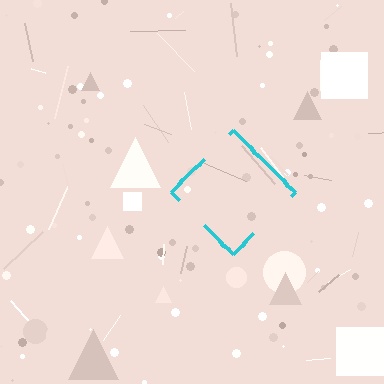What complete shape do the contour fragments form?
The contour fragments form a diamond.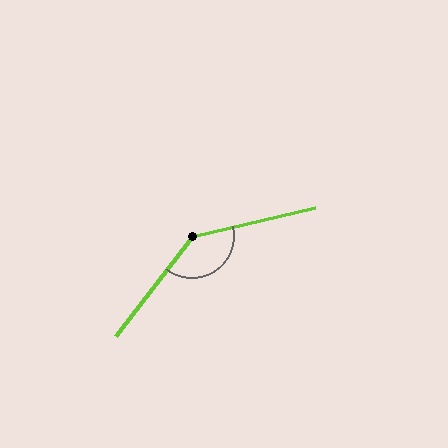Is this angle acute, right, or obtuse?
It is obtuse.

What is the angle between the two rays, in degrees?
Approximately 141 degrees.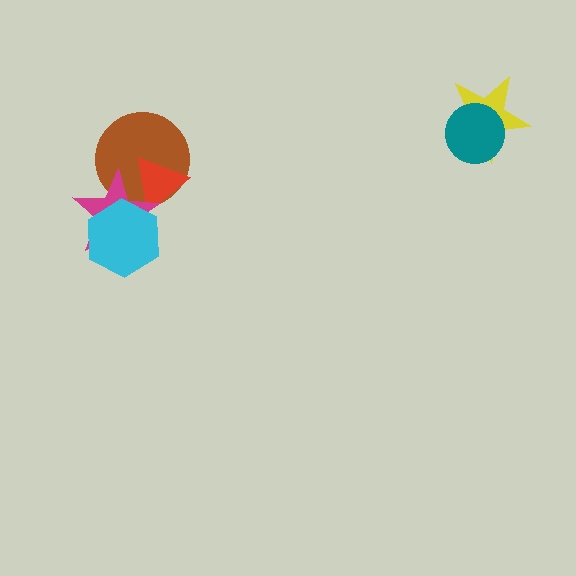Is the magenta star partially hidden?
Yes, it is partially covered by another shape.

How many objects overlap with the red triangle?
2 objects overlap with the red triangle.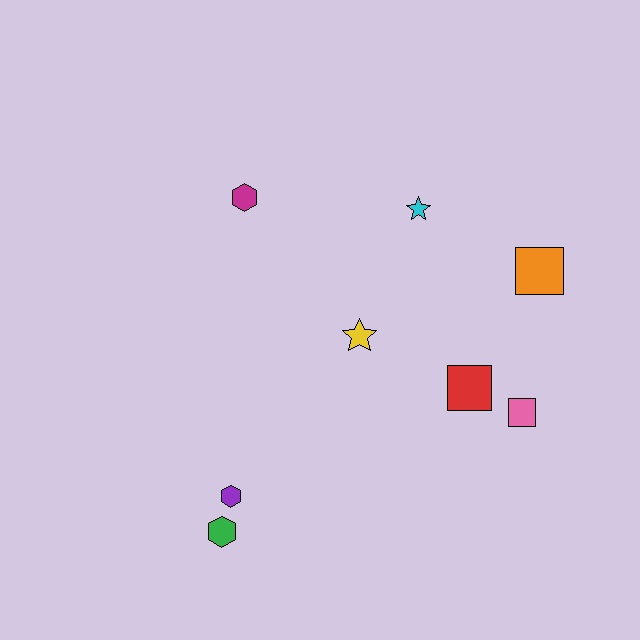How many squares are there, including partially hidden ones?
There are 3 squares.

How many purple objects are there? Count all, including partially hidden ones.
There is 1 purple object.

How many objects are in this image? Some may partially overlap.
There are 8 objects.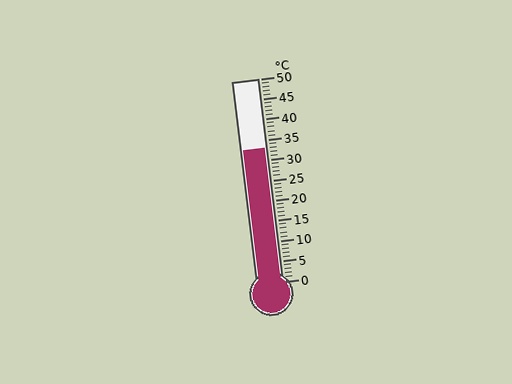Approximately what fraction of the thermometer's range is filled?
The thermometer is filled to approximately 65% of its range.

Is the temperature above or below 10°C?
The temperature is above 10°C.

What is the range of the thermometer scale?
The thermometer scale ranges from 0°C to 50°C.